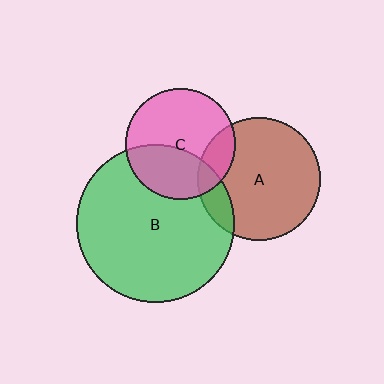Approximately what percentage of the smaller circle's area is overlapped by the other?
Approximately 15%.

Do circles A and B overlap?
Yes.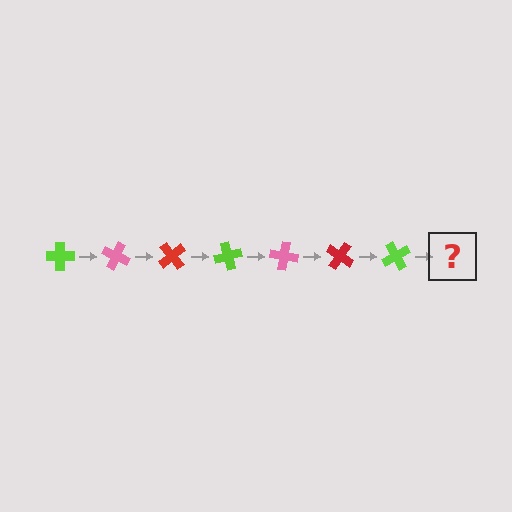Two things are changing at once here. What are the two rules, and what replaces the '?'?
The two rules are that it rotates 25 degrees each step and the color cycles through lime, pink, and red. The '?' should be a pink cross, rotated 175 degrees from the start.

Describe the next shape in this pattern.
It should be a pink cross, rotated 175 degrees from the start.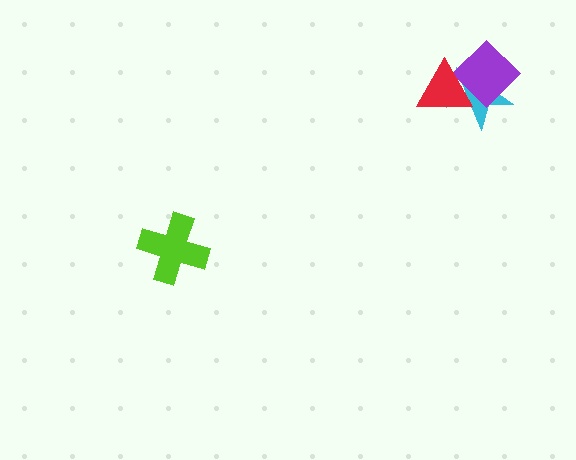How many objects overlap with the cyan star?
2 objects overlap with the cyan star.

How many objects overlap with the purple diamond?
2 objects overlap with the purple diamond.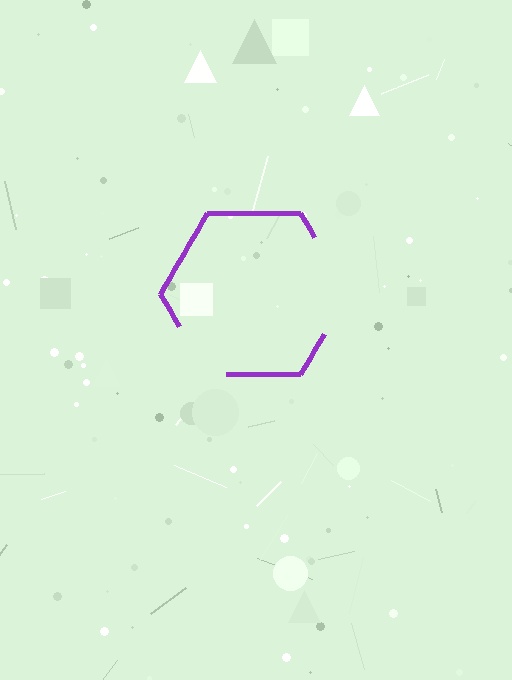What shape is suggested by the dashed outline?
The dashed outline suggests a hexagon.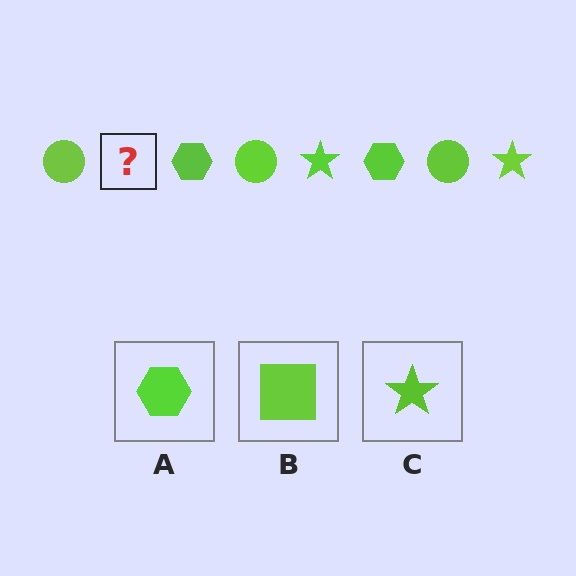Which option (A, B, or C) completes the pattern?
C.